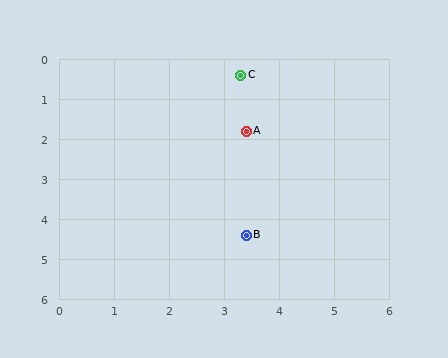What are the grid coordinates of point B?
Point B is at approximately (3.4, 4.4).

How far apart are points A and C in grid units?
Points A and C are about 1.4 grid units apart.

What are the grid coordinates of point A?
Point A is at approximately (3.4, 1.8).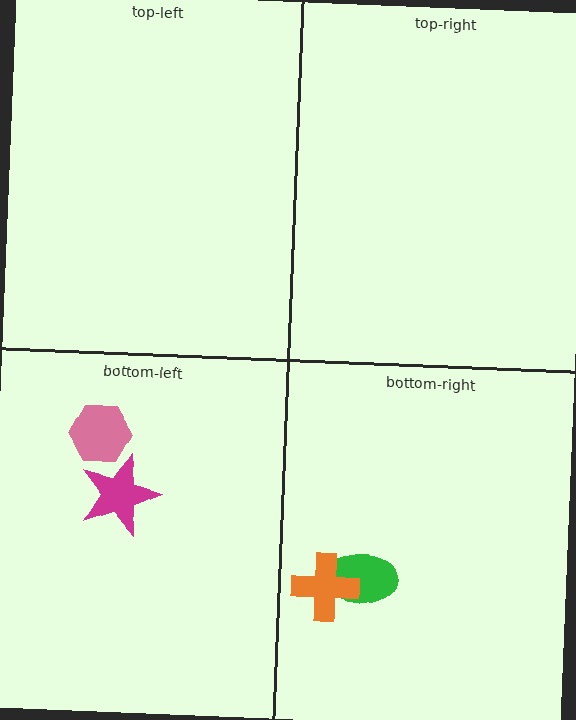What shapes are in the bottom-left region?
The magenta star, the pink hexagon.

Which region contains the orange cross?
The bottom-right region.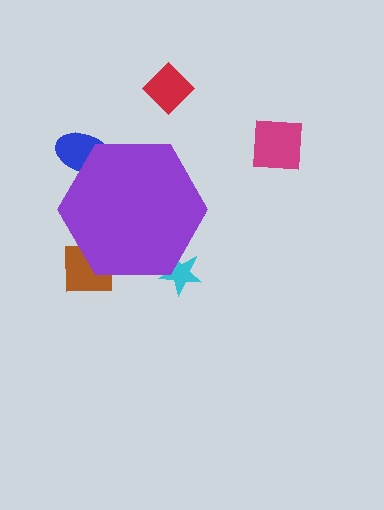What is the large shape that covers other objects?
A purple hexagon.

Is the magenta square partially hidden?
No, the magenta square is fully visible.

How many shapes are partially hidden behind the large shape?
3 shapes are partially hidden.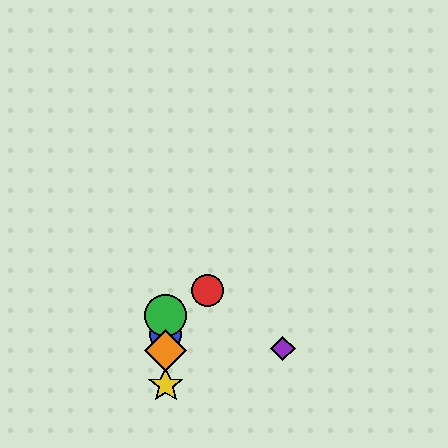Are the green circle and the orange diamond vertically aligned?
Yes, both are at x≈166.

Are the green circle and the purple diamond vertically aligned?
No, the green circle is at x≈166 and the purple diamond is at x≈283.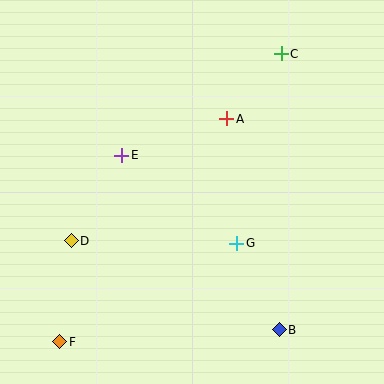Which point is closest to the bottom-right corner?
Point B is closest to the bottom-right corner.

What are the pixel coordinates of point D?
Point D is at (71, 241).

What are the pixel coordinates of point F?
Point F is at (60, 342).